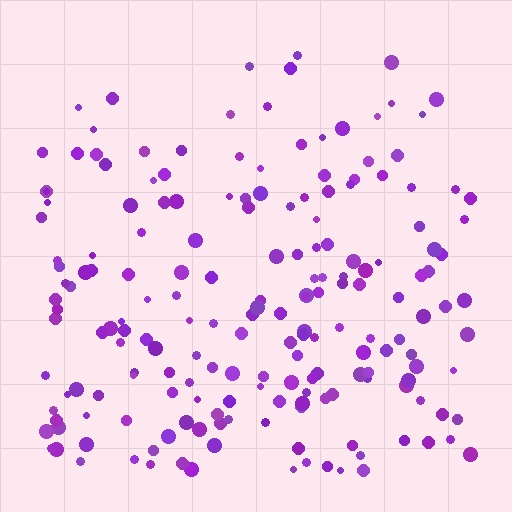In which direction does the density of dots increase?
From top to bottom, with the bottom side densest.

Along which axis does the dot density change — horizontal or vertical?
Vertical.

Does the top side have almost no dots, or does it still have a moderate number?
Still a moderate number, just noticeably fewer than the bottom.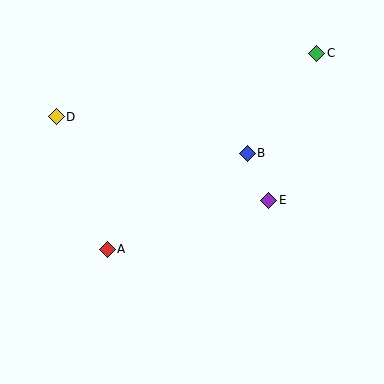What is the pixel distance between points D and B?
The distance between D and B is 194 pixels.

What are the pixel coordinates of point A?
Point A is at (107, 249).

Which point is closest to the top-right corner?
Point C is closest to the top-right corner.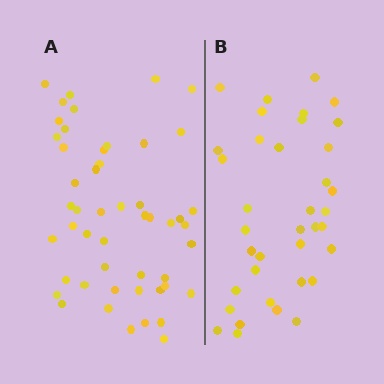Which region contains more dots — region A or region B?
Region A (the left region) has more dots.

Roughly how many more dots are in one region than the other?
Region A has approximately 15 more dots than region B.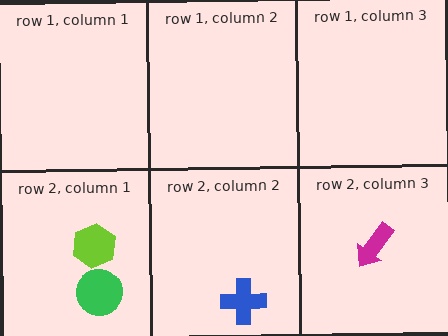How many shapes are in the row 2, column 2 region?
1.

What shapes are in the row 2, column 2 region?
The blue cross.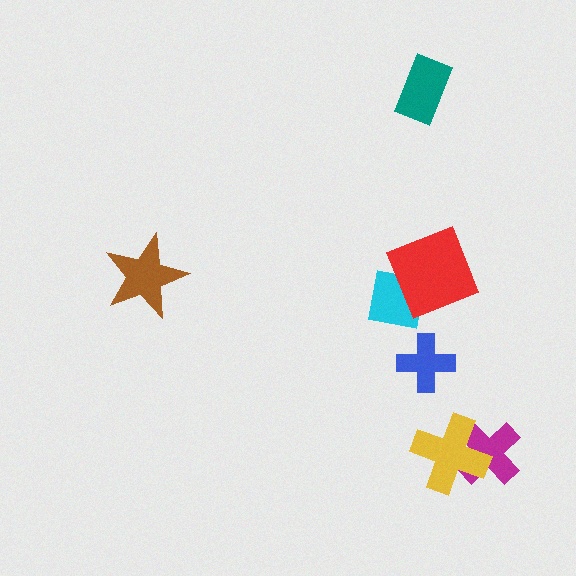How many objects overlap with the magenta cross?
1 object overlaps with the magenta cross.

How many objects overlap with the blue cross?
0 objects overlap with the blue cross.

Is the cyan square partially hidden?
Yes, it is partially covered by another shape.